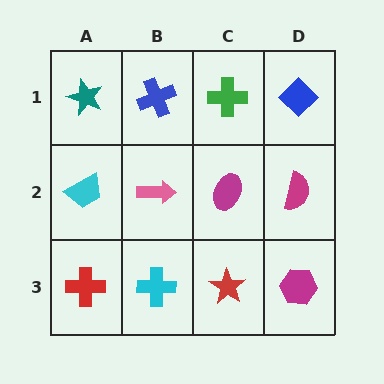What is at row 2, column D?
A magenta semicircle.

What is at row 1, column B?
A blue cross.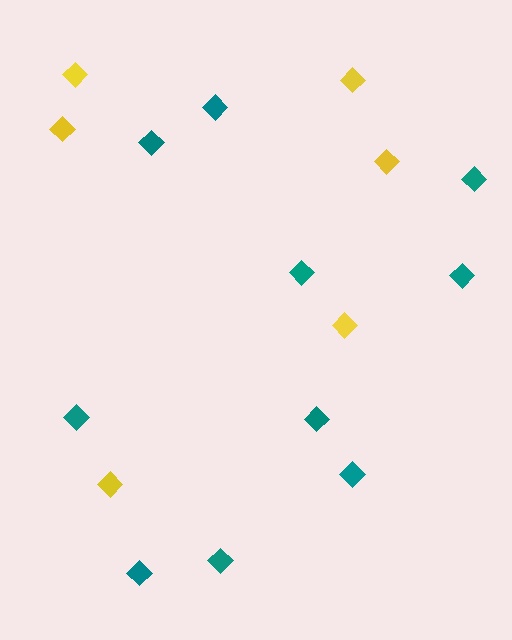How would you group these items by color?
There are 2 groups: one group of yellow diamonds (6) and one group of teal diamonds (10).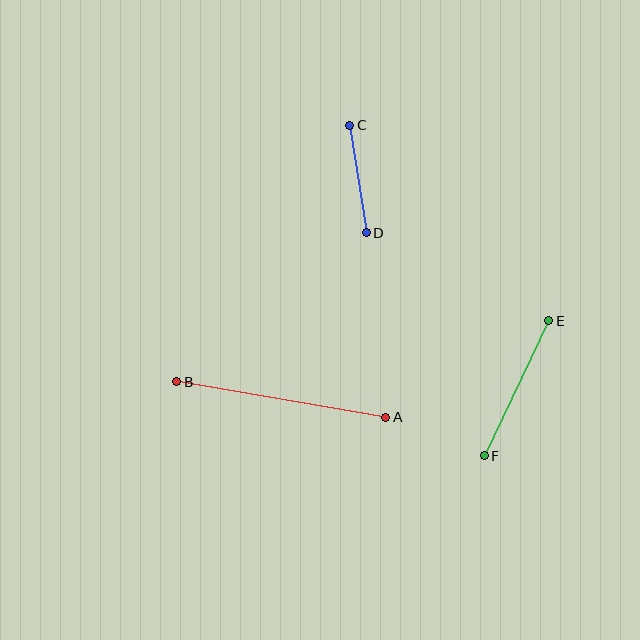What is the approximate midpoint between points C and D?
The midpoint is at approximately (358, 179) pixels.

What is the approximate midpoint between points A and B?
The midpoint is at approximately (281, 400) pixels.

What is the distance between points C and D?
The distance is approximately 109 pixels.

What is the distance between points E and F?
The distance is approximately 150 pixels.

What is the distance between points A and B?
The distance is approximately 212 pixels.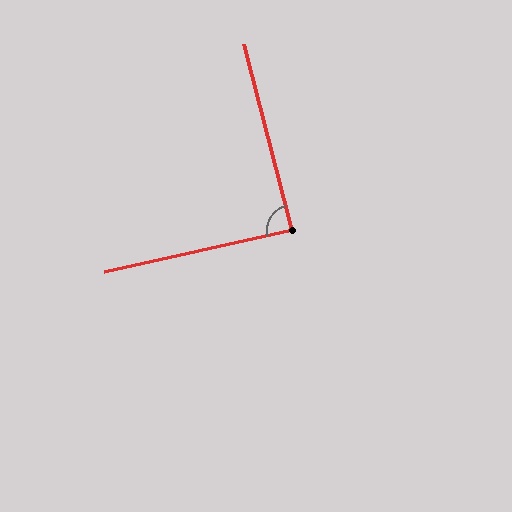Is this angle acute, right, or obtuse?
It is approximately a right angle.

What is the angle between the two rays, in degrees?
Approximately 88 degrees.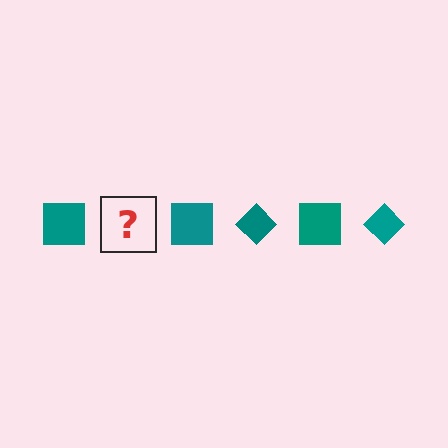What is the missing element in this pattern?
The missing element is a teal diamond.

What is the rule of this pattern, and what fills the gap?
The rule is that the pattern cycles through square, diamond shapes in teal. The gap should be filled with a teal diamond.